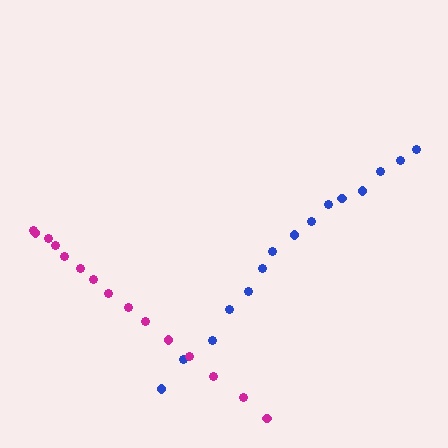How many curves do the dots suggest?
There are 2 distinct paths.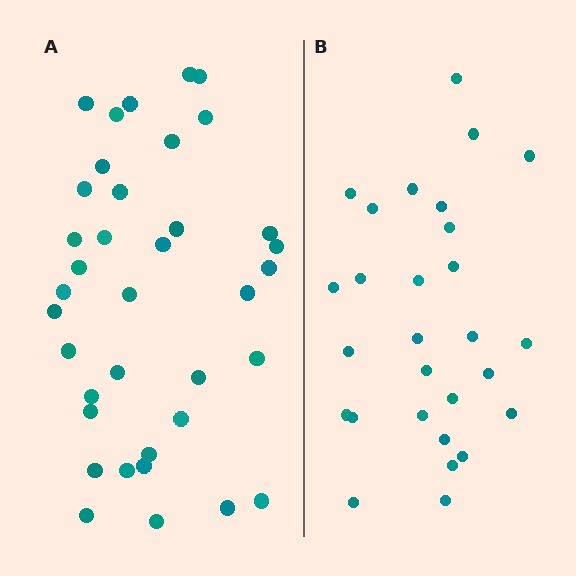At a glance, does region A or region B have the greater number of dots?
Region A (the left region) has more dots.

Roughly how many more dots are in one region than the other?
Region A has roughly 8 or so more dots than region B.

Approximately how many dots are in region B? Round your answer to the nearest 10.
About 30 dots. (The exact count is 28, which rounds to 30.)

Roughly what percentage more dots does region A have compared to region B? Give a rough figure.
About 30% more.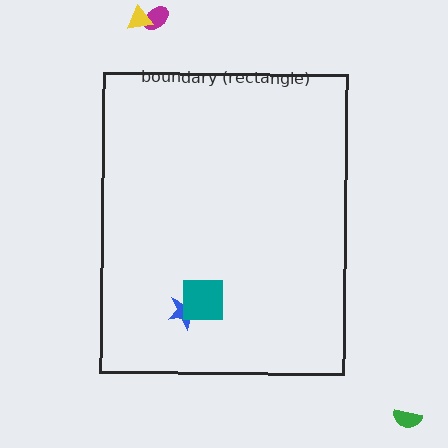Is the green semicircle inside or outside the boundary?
Outside.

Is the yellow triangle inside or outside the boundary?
Outside.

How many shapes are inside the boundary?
2 inside, 3 outside.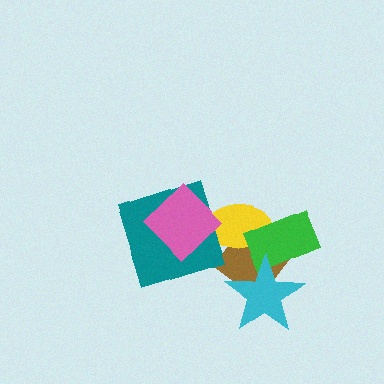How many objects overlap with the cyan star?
2 objects overlap with the cyan star.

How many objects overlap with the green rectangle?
3 objects overlap with the green rectangle.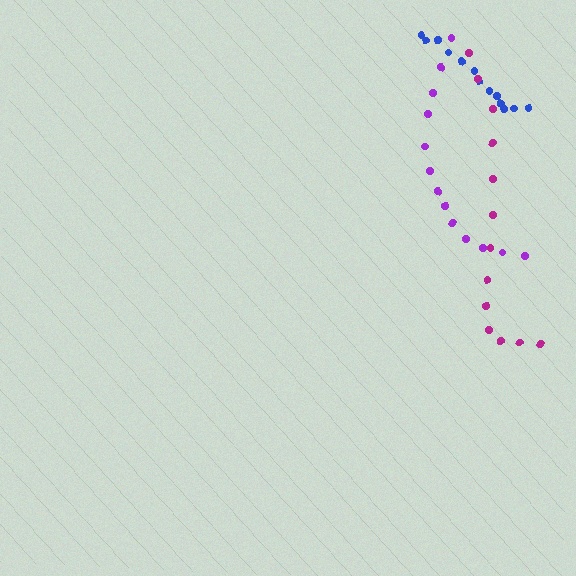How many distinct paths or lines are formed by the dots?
There are 3 distinct paths.